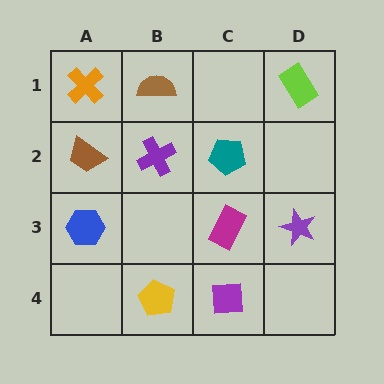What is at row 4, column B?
A yellow pentagon.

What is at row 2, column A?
A brown trapezoid.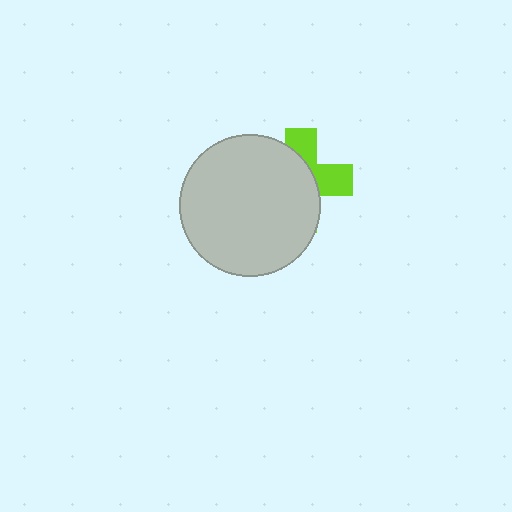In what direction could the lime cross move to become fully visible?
The lime cross could move right. That would shift it out from behind the light gray circle entirely.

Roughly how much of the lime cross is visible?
A small part of it is visible (roughly 37%).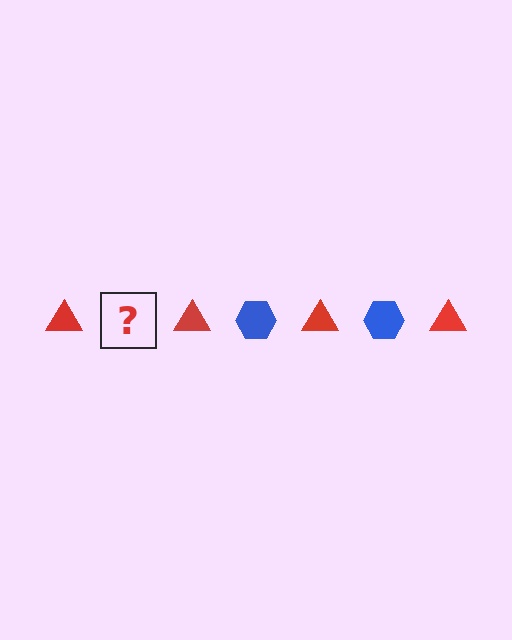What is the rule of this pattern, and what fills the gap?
The rule is that the pattern alternates between red triangle and blue hexagon. The gap should be filled with a blue hexagon.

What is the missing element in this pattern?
The missing element is a blue hexagon.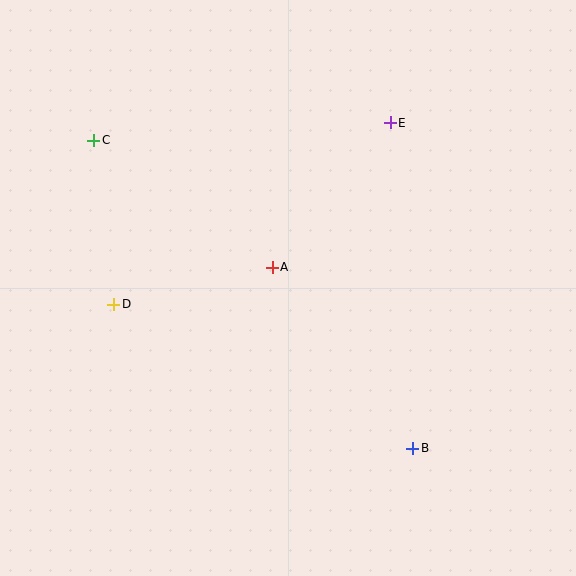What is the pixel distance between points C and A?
The distance between C and A is 219 pixels.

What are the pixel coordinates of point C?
Point C is at (94, 140).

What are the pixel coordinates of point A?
Point A is at (272, 267).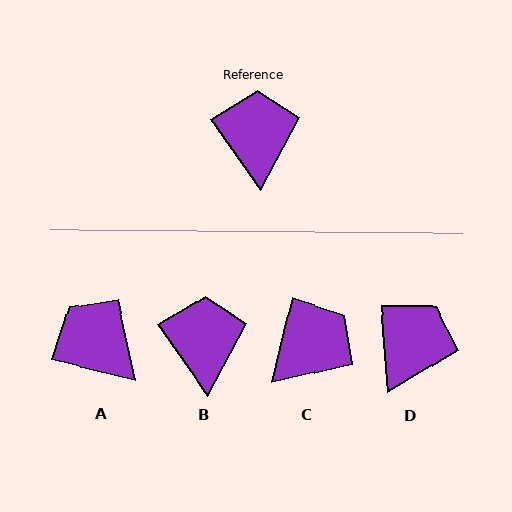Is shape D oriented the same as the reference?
No, it is off by about 31 degrees.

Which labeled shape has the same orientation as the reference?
B.